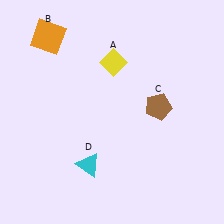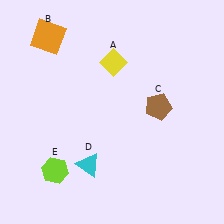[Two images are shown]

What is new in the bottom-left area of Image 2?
A lime hexagon (E) was added in the bottom-left area of Image 2.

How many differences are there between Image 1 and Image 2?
There is 1 difference between the two images.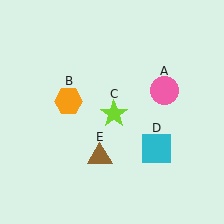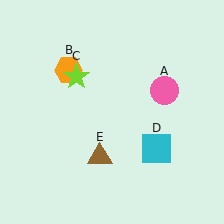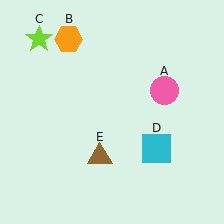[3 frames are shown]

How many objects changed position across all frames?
2 objects changed position: orange hexagon (object B), lime star (object C).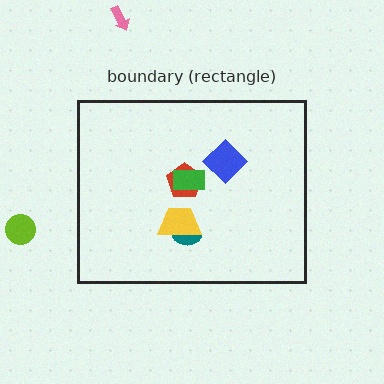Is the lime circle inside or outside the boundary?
Outside.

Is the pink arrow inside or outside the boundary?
Outside.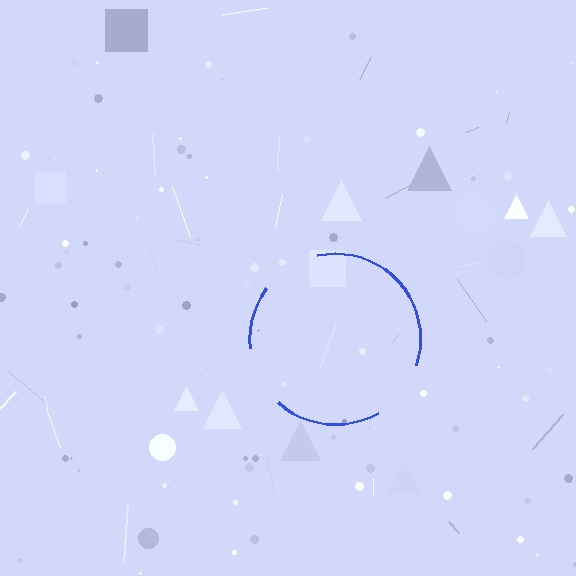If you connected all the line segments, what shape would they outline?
They would outline a circle.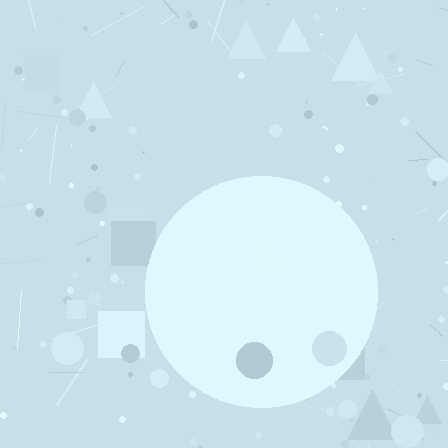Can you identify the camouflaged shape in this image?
The camouflaged shape is a circle.